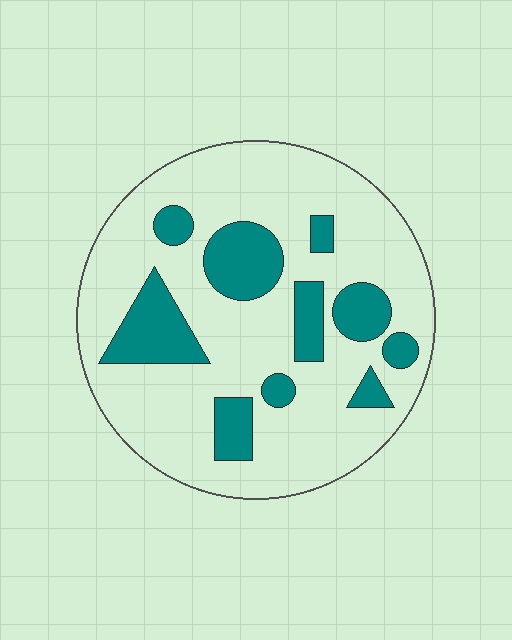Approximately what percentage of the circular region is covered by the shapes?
Approximately 25%.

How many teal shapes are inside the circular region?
10.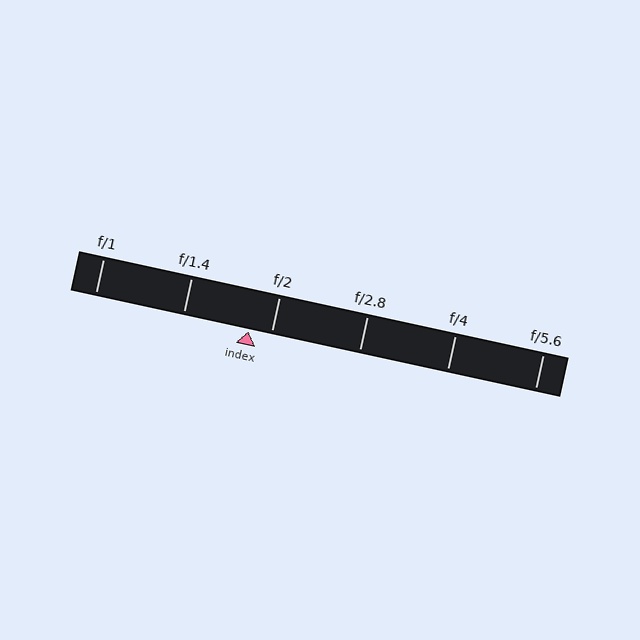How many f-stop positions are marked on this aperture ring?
There are 6 f-stop positions marked.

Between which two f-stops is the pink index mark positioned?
The index mark is between f/1.4 and f/2.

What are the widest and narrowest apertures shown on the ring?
The widest aperture shown is f/1 and the narrowest is f/5.6.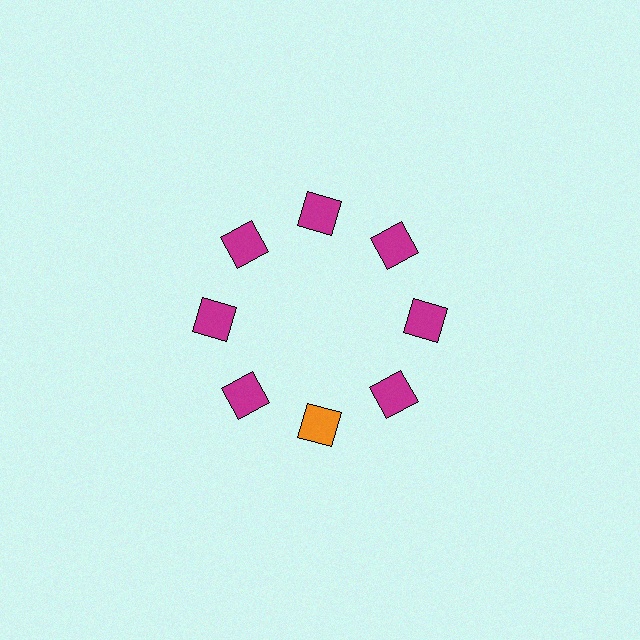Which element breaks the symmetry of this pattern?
The orange square at roughly the 6 o'clock position breaks the symmetry. All other shapes are magenta squares.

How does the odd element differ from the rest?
It has a different color: orange instead of magenta.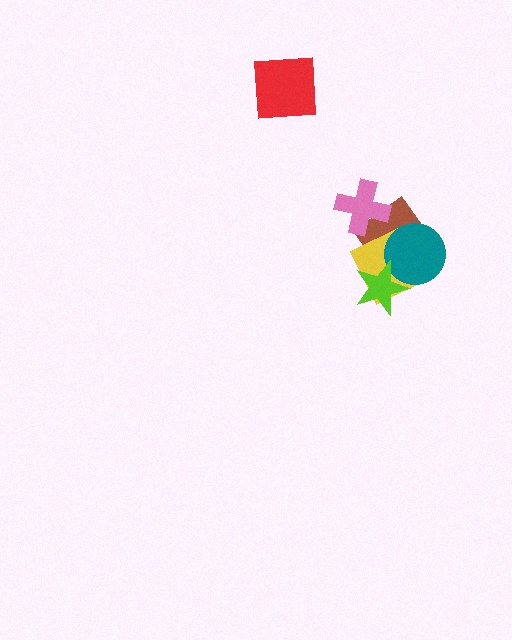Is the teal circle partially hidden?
Yes, it is partially covered by another shape.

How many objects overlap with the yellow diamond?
3 objects overlap with the yellow diamond.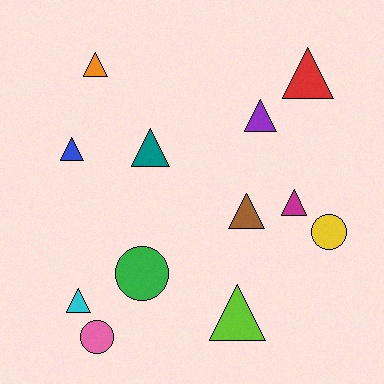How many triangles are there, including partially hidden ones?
There are 9 triangles.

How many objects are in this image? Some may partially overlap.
There are 12 objects.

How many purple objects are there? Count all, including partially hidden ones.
There is 1 purple object.